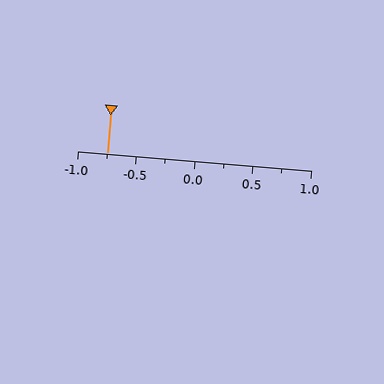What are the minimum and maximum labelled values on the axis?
The axis runs from -1.0 to 1.0.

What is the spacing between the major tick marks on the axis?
The major ticks are spaced 0.5 apart.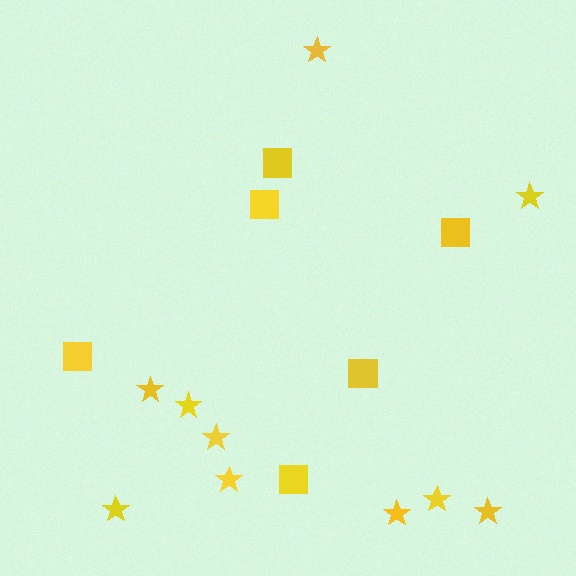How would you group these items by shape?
There are 2 groups: one group of squares (6) and one group of stars (10).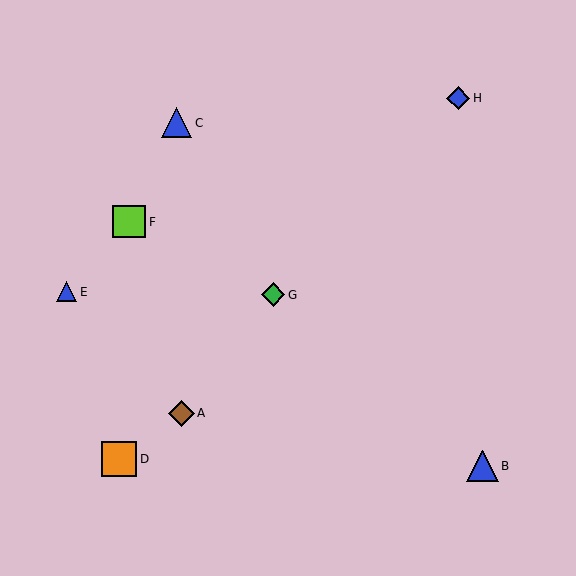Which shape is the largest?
The orange square (labeled D) is the largest.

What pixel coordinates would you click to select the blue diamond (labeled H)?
Click at (458, 98) to select the blue diamond H.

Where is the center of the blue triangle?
The center of the blue triangle is at (66, 292).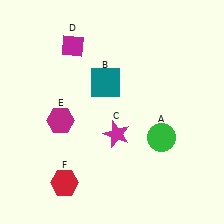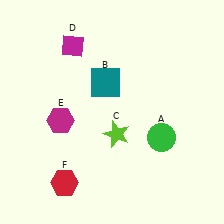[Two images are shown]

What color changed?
The star (C) changed from magenta in Image 1 to lime in Image 2.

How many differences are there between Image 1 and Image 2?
There is 1 difference between the two images.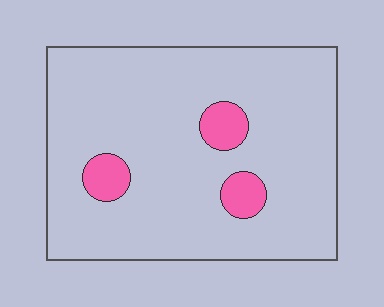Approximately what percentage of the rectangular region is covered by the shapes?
Approximately 10%.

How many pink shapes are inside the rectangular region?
3.